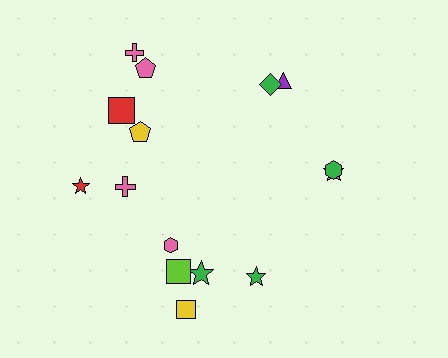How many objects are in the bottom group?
There are 5 objects.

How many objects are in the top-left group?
There are 6 objects.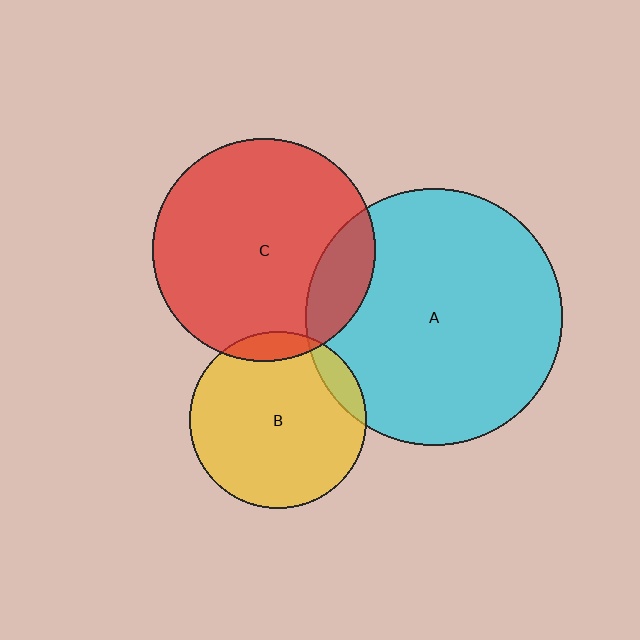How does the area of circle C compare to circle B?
Approximately 1.6 times.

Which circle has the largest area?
Circle A (cyan).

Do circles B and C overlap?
Yes.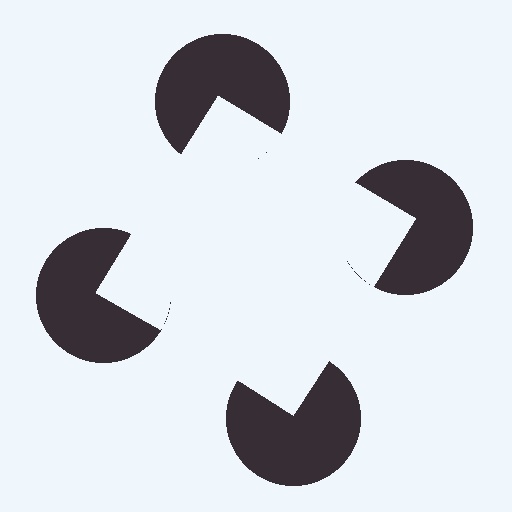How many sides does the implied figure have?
4 sides.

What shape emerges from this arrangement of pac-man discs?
An illusory square — its edges are inferred from the aligned wedge cuts in the pac-man discs, not physically drawn.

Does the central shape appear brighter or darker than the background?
It typically appears slightly brighter than the background, even though no actual brightness change is drawn.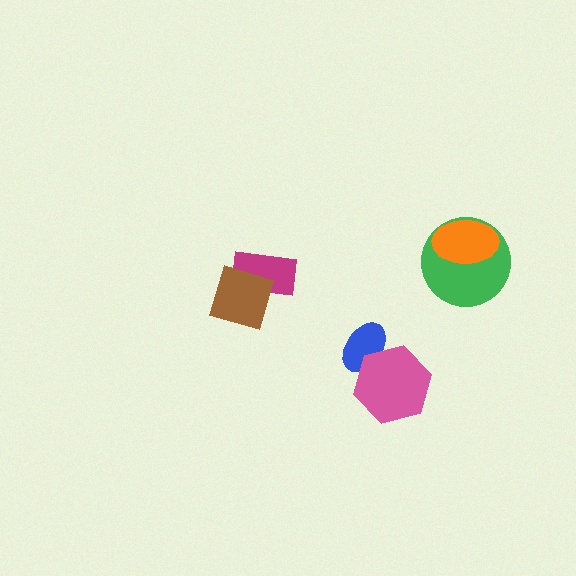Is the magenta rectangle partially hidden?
Yes, it is partially covered by another shape.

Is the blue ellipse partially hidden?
Yes, it is partially covered by another shape.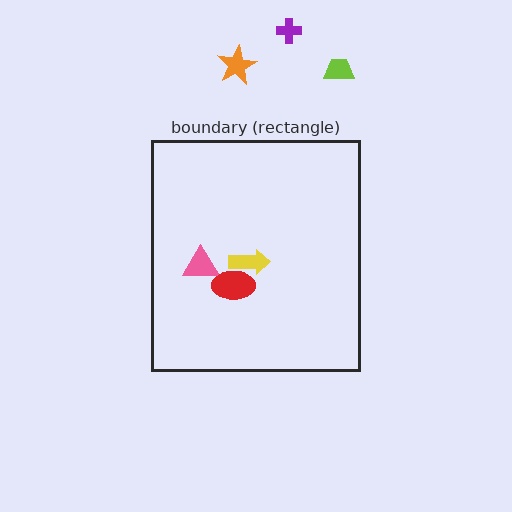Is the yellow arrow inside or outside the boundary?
Inside.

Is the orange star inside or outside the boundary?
Outside.